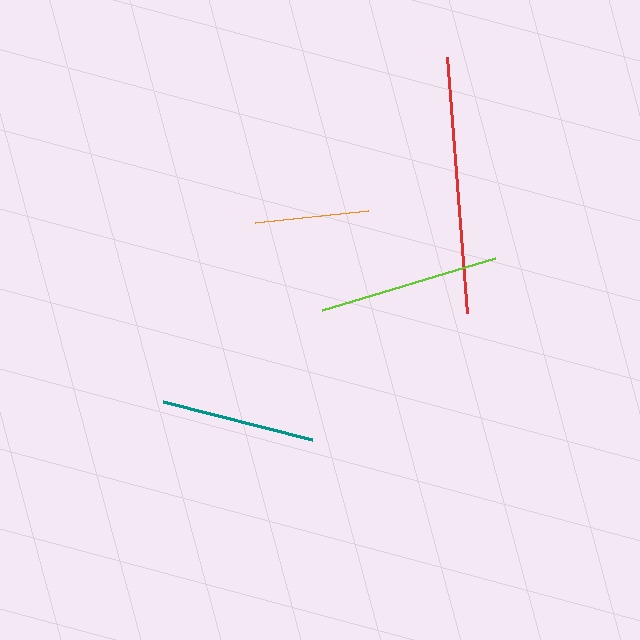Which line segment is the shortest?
The orange line is the shortest at approximately 114 pixels.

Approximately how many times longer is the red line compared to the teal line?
The red line is approximately 1.7 times the length of the teal line.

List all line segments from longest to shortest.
From longest to shortest: red, lime, teal, orange.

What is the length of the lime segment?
The lime segment is approximately 181 pixels long.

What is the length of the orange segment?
The orange segment is approximately 114 pixels long.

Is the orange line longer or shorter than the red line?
The red line is longer than the orange line.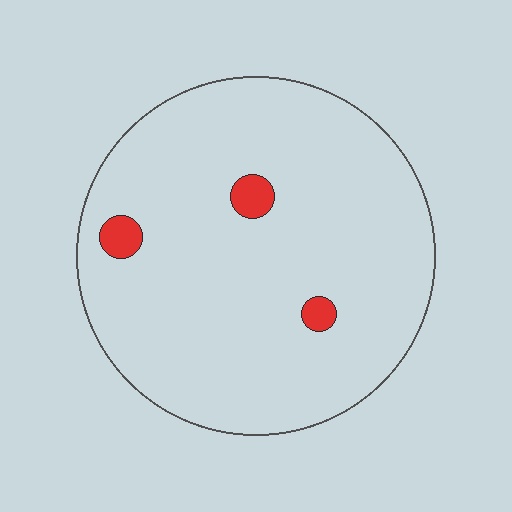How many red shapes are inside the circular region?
3.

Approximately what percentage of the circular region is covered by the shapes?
Approximately 5%.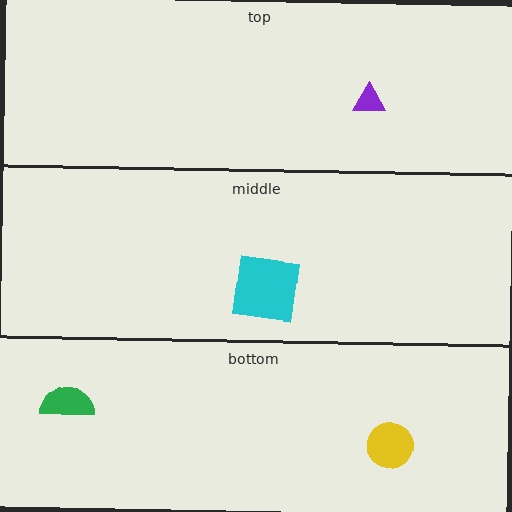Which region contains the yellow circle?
The bottom region.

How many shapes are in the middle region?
1.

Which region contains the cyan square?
The middle region.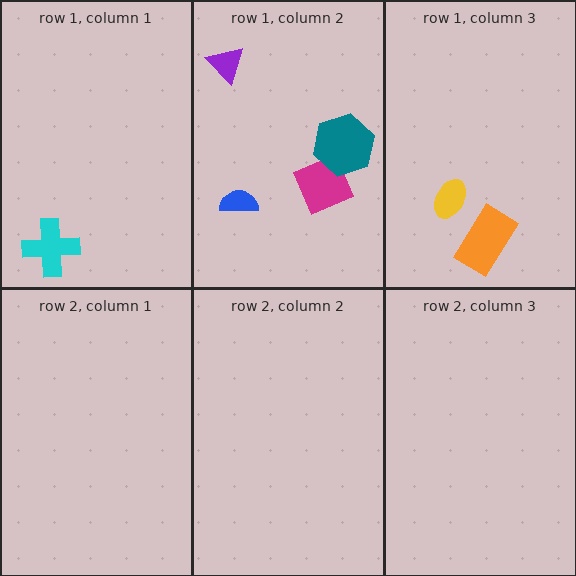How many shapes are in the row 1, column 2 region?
4.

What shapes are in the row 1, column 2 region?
The magenta diamond, the purple triangle, the blue semicircle, the teal hexagon.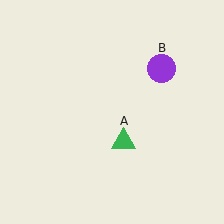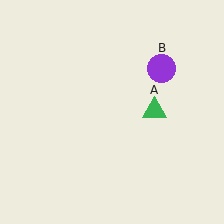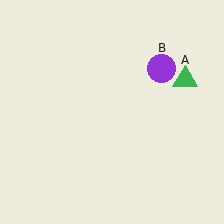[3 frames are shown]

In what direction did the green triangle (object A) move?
The green triangle (object A) moved up and to the right.